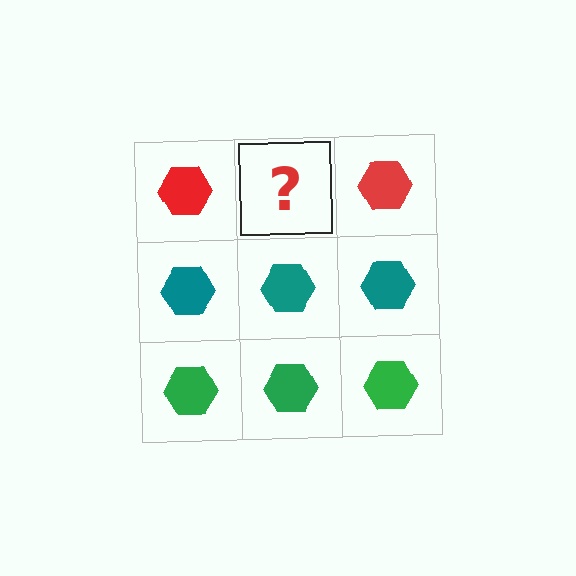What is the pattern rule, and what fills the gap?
The rule is that each row has a consistent color. The gap should be filled with a red hexagon.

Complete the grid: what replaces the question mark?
The question mark should be replaced with a red hexagon.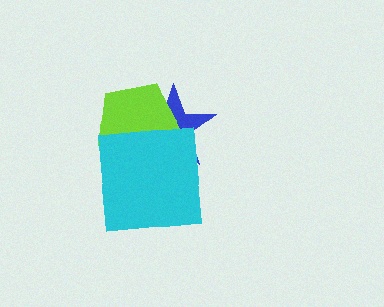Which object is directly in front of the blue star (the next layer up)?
The lime pentagon is directly in front of the blue star.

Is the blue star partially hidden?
Yes, it is partially covered by another shape.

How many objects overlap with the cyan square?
2 objects overlap with the cyan square.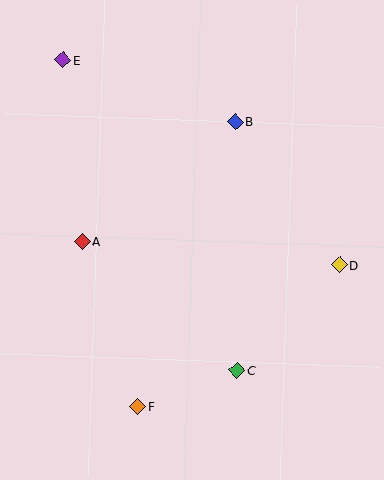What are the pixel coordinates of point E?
Point E is at (63, 60).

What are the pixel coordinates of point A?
Point A is at (82, 241).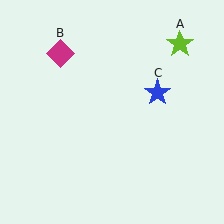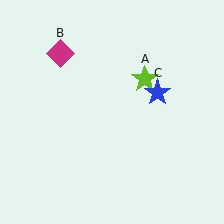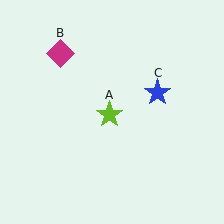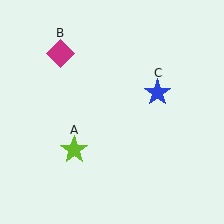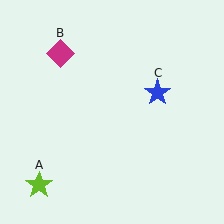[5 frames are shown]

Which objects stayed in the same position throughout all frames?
Magenta diamond (object B) and blue star (object C) remained stationary.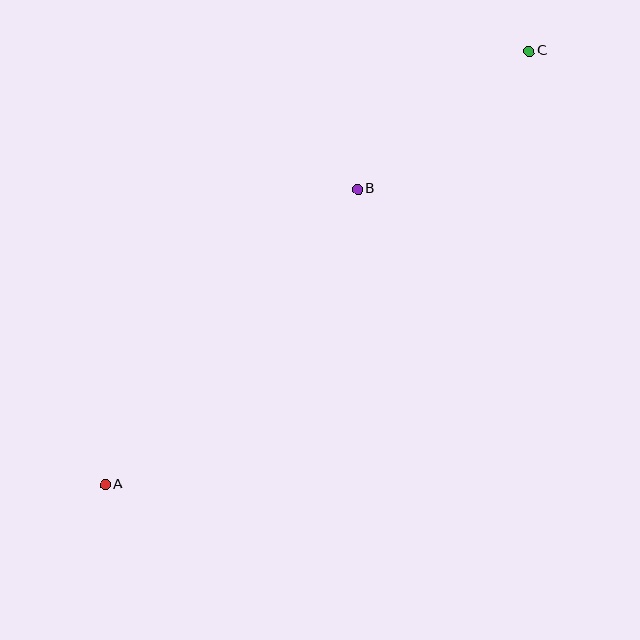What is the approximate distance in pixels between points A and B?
The distance between A and B is approximately 388 pixels.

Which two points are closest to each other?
Points B and C are closest to each other.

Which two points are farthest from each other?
Points A and C are farthest from each other.